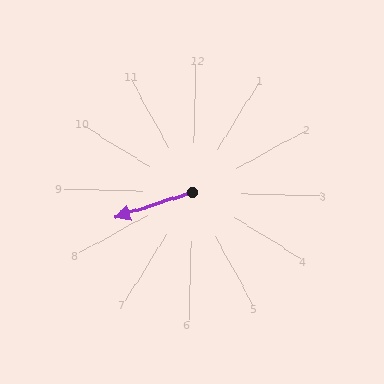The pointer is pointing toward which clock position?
Roughly 8 o'clock.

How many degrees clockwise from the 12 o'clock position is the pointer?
Approximately 250 degrees.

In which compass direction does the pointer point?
West.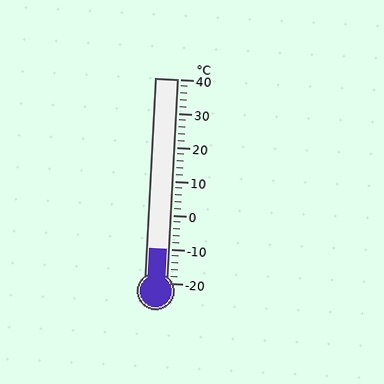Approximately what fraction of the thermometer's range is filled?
The thermometer is filled to approximately 15% of its range.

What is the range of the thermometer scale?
The thermometer scale ranges from -20°C to 40°C.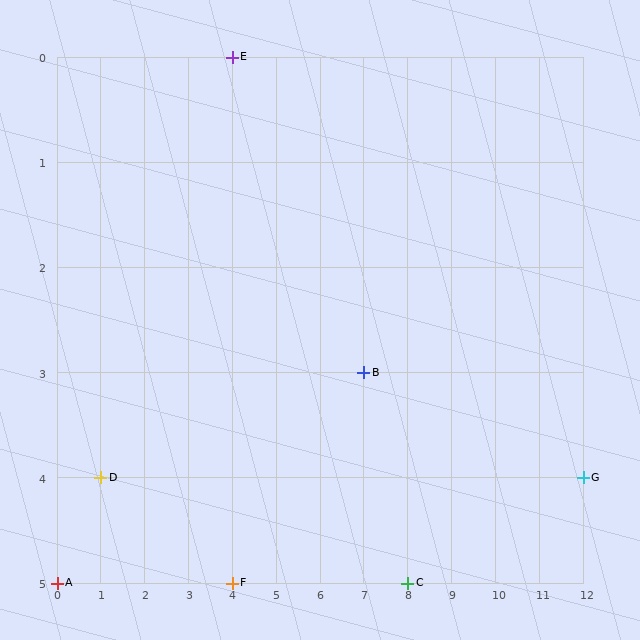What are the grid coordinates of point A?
Point A is at grid coordinates (0, 5).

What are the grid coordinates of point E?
Point E is at grid coordinates (4, 0).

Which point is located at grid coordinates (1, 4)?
Point D is at (1, 4).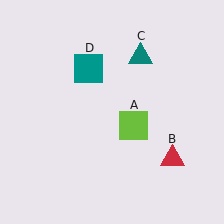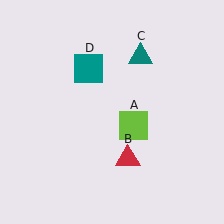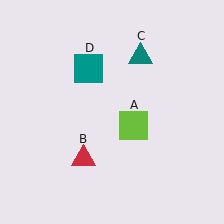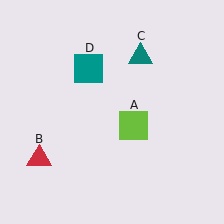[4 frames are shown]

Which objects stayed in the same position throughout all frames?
Lime square (object A) and teal triangle (object C) and teal square (object D) remained stationary.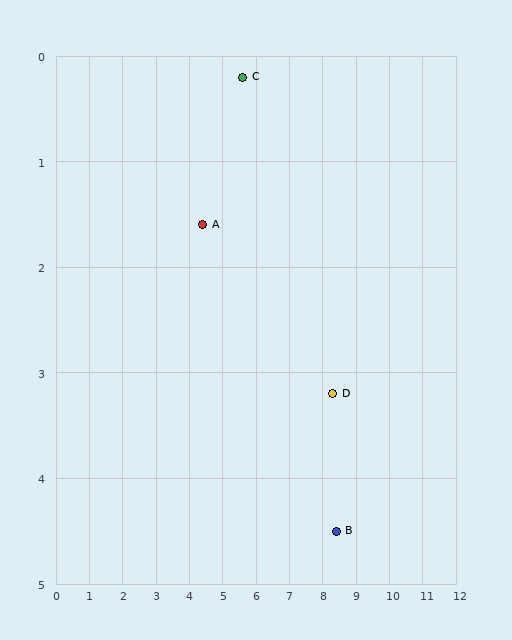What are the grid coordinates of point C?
Point C is at approximately (5.6, 0.2).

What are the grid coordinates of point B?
Point B is at approximately (8.4, 4.5).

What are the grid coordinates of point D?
Point D is at approximately (8.3, 3.2).